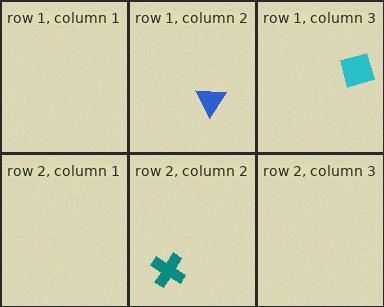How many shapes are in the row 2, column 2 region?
1.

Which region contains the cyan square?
The row 1, column 3 region.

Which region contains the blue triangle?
The row 1, column 2 region.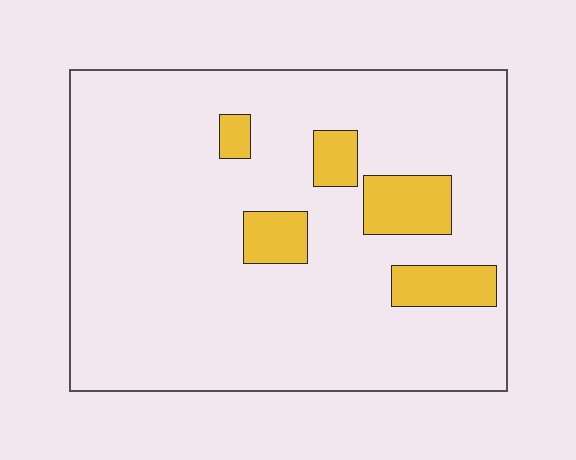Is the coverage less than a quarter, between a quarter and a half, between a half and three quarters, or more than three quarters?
Less than a quarter.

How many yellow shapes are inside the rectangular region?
5.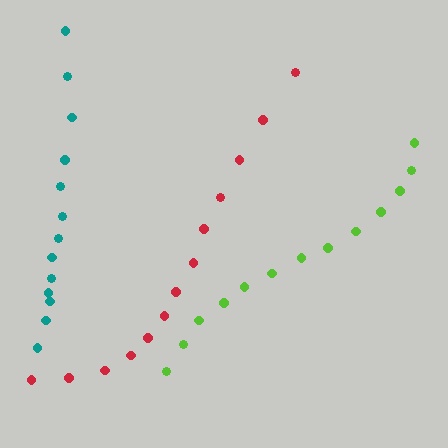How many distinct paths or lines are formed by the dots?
There are 3 distinct paths.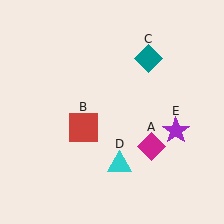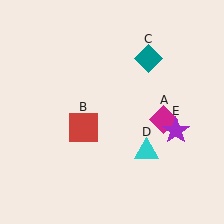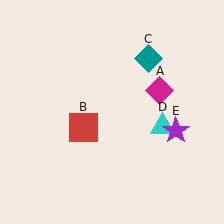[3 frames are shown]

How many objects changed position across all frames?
2 objects changed position: magenta diamond (object A), cyan triangle (object D).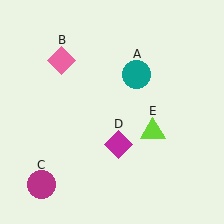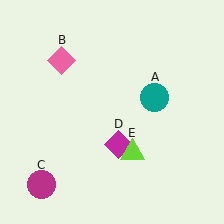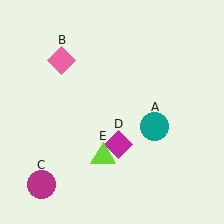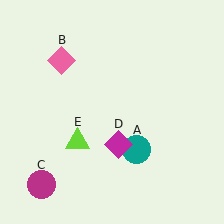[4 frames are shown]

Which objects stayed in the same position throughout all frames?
Pink diamond (object B) and magenta circle (object C) and magenta diamond (object D) remained stationary.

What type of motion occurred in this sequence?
The teal circle (object A), lime triangle (object E) rotated clockwise around the center of the scene.